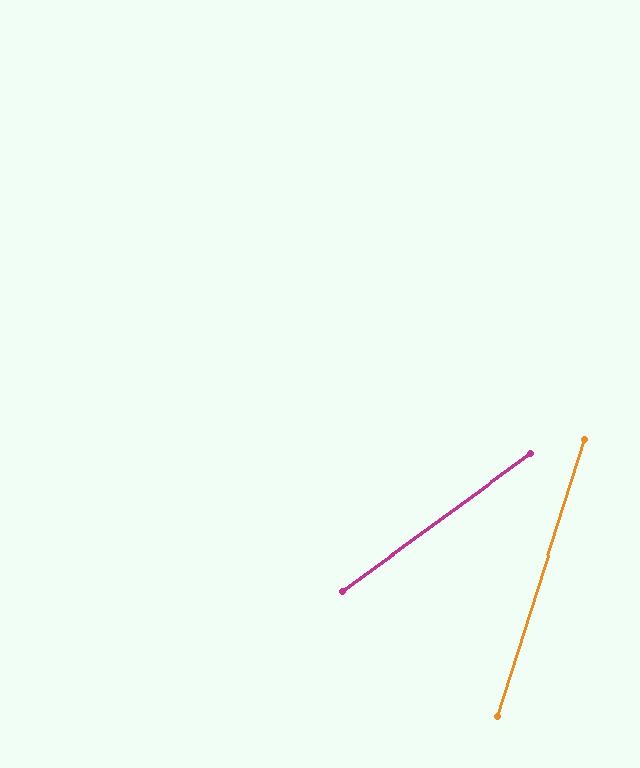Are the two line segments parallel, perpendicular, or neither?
Neither parallel nor perpendicular — they differ by about 37°.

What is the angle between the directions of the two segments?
Approximately 37 degrees.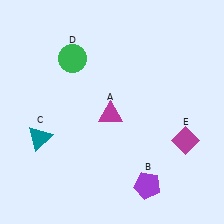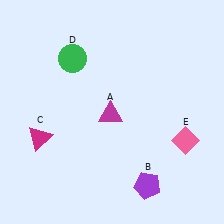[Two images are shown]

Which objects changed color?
C changed from teal to magenta. E changed from magenta to pink.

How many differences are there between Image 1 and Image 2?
There are 2 differences between the two images.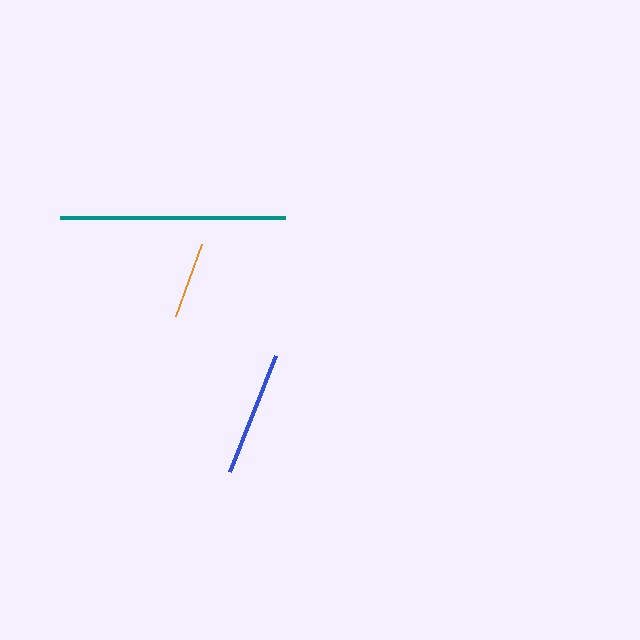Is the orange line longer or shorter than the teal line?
The teal line is longer than the orange line.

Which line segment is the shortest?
The orange line is the shortest at approximately 76 pixels.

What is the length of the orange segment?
The orange segment is approximately 76 pixels long.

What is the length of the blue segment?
The blue segment is approximately 125 pixels long.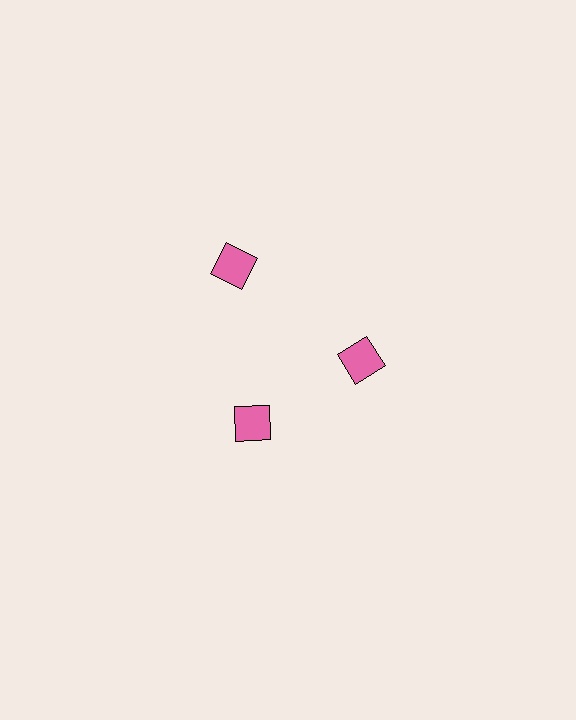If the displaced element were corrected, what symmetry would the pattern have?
It would have 3-fold rotational symmetry — the pattern would map onto itself every 120 degrees.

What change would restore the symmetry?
The symmetry would be restored by moving it inward, back onto the ring so that all 3 diamonds sit at equal angles and equal distance from the center.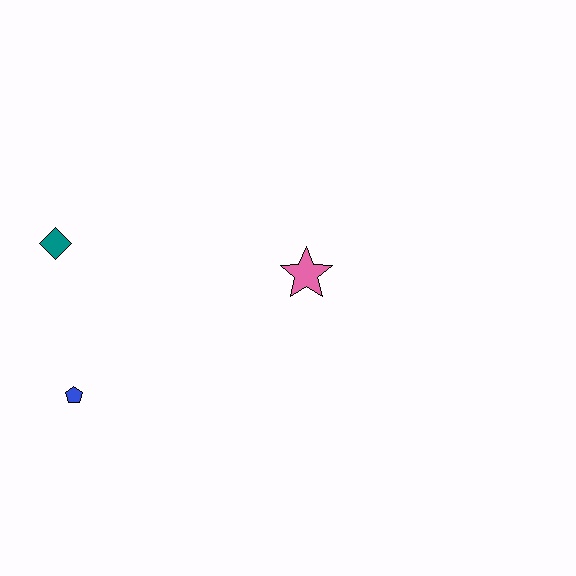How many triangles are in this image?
There are no triangles.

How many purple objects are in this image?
There are no purple objects.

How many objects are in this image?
There are 3 objects.